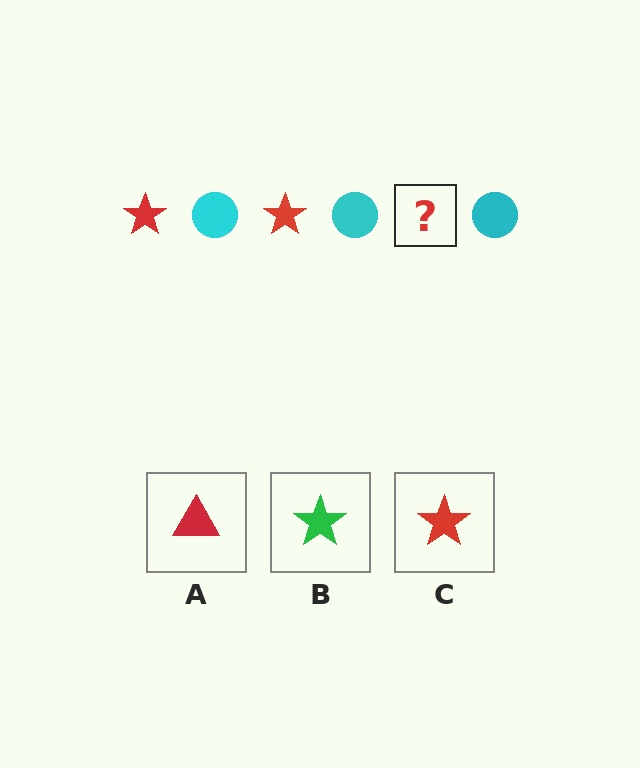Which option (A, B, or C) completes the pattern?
C.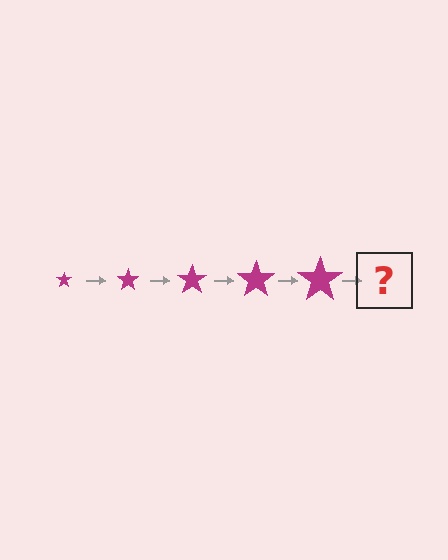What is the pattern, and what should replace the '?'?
The pattern is that the star gets progressively larger each step. The '?' should be a magenta star, larger than the previous one.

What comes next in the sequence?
The next element should be a magenta star, larger than the previous one.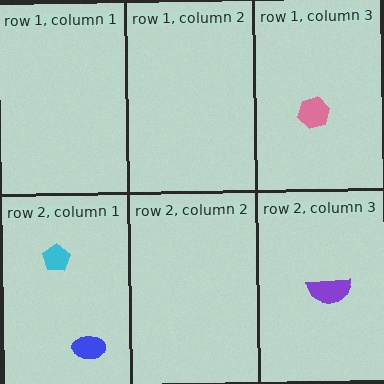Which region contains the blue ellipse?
The row 2, column 1 region.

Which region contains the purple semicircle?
The row 2, column 3 region.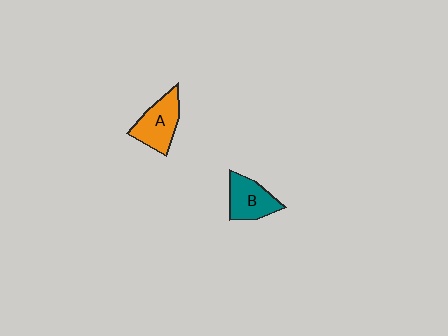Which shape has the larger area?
Shape A (orange).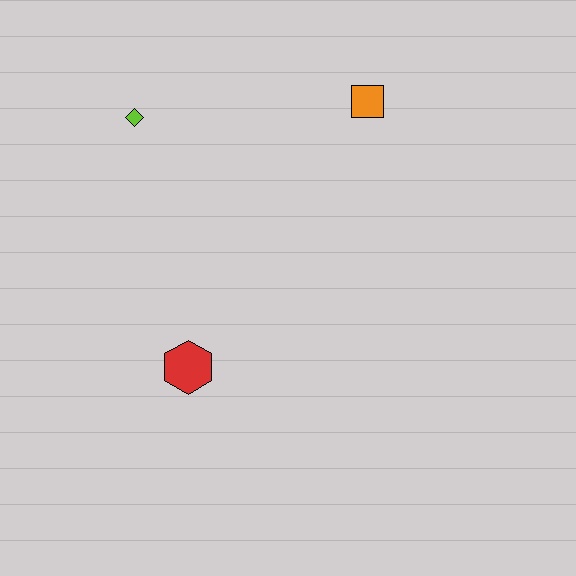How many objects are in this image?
There are 3 objects.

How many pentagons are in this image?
There are no pentagons.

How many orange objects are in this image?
There is 1 orange object.